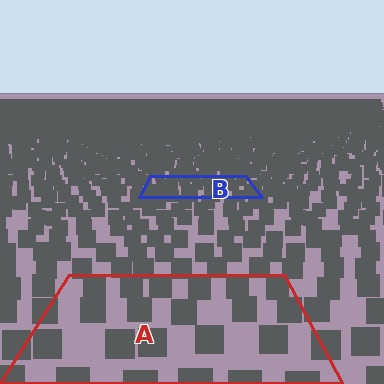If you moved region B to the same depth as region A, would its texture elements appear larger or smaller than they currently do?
They would appear larger. At a closer depth, the same texture elements are projected at a bigger on-screen size.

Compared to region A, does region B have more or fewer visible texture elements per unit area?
Region B has more texture elements per unit area — they are packed more densely because it is farther away.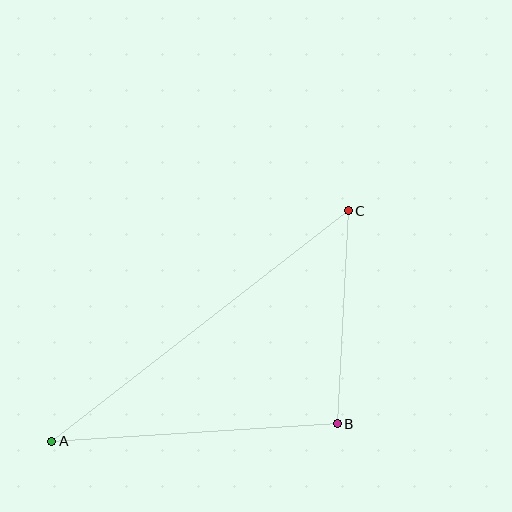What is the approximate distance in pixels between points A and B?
The distance between A and B is approximately 286 pixels.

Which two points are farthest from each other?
Points A and C are farthest from each other.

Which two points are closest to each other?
Points B and C are closest to each other.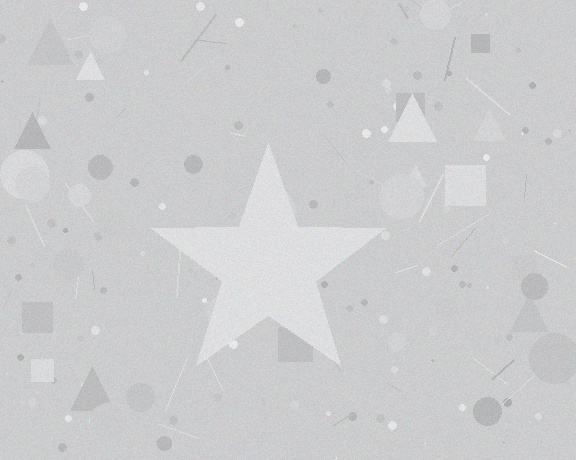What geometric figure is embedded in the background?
A star is embedded in the background.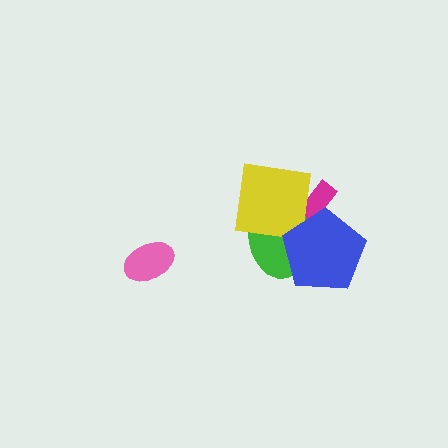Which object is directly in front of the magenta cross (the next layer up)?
The green ellipse is directly in front of the magenta cross.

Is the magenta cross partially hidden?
Yes, it is partially covered by another shape.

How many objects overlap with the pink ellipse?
0 objects overlap with the pink ellipse.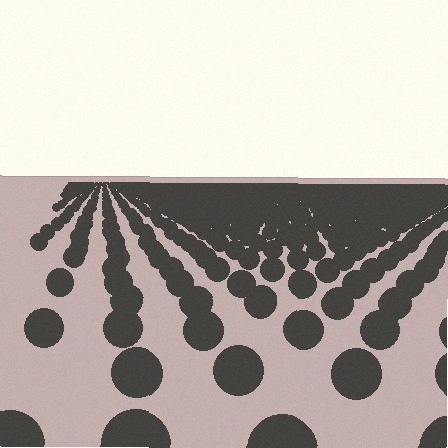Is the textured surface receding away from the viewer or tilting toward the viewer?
The surface is receding away from the viewer. Texture elements get smaller and denser toward the top.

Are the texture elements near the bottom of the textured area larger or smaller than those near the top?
Larger. Near the bottom, elements are closer to the viewer and appear at a bigger on-screen size.